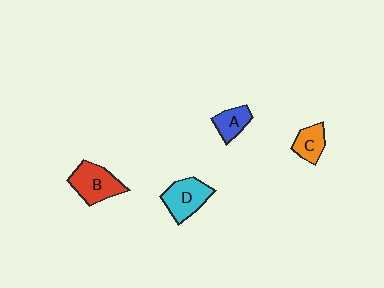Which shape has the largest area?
Shape B (red).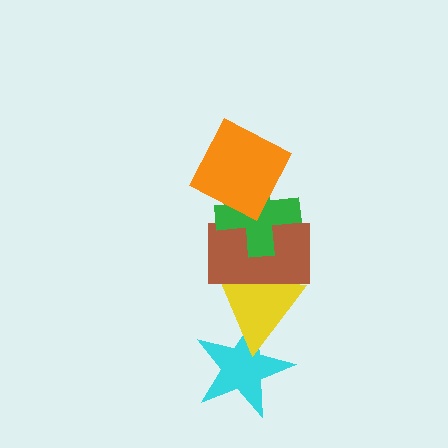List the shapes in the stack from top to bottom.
From top to bottom: the orange square, the green cross, the brown rectangle, the yellow triangle, the cyan star.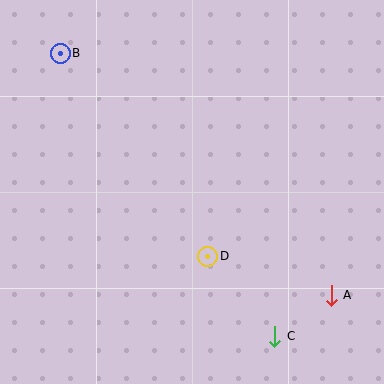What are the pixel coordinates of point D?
Point D is at (208, 256).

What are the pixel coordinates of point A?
Point A is at (331, 295).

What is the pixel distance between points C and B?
The distance between C and B is 355 pixels.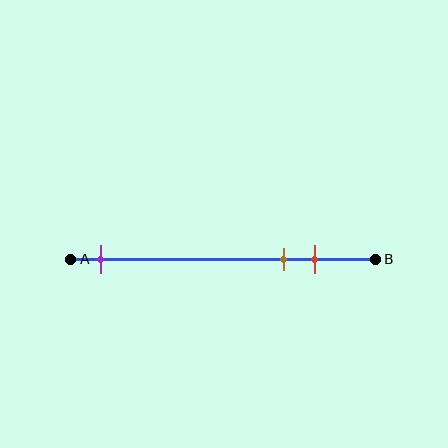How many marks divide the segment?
There are 3 marks dividing the segment.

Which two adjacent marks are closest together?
The brown and red marks are the closest adjacent pair.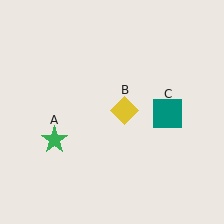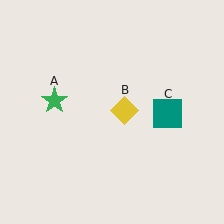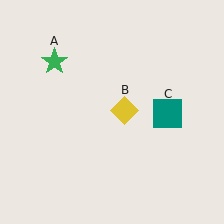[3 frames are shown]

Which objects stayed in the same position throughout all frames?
Yellow diamond (object B) and teal square (object C) remained stationary.